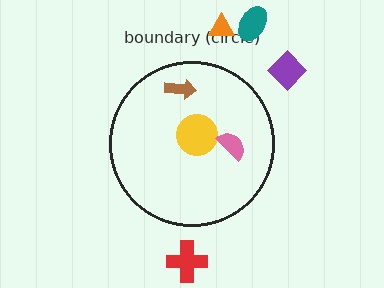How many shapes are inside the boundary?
3 inside, 4 outside.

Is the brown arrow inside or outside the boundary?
Inside.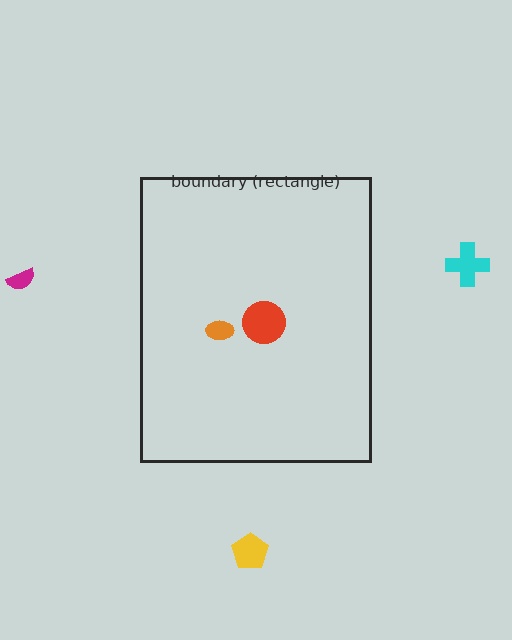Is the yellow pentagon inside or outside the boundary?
Outside.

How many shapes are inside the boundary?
2 inside, 3 outside.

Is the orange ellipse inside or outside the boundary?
Inside.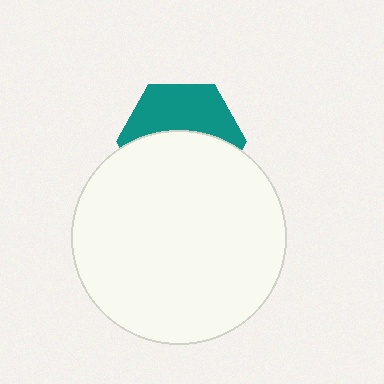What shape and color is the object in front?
The object in front is a white circle.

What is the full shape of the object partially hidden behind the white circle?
The partially hidden object is a teal hexagon.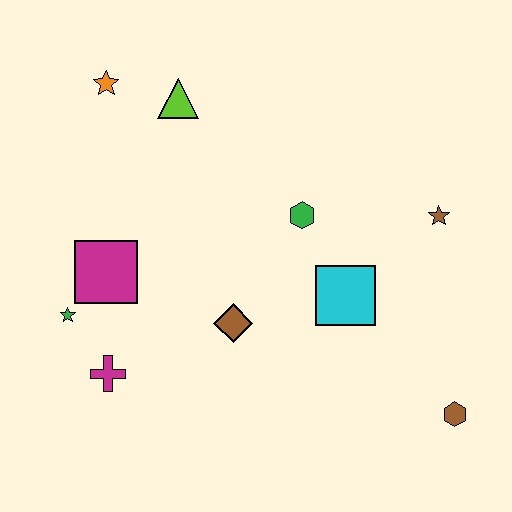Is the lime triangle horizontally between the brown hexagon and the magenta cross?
Yes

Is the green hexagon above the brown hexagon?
Yes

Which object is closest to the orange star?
The lime triangle is closest to the orange star.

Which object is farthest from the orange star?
The brown hexagon is farthest from the orange star.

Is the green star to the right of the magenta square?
No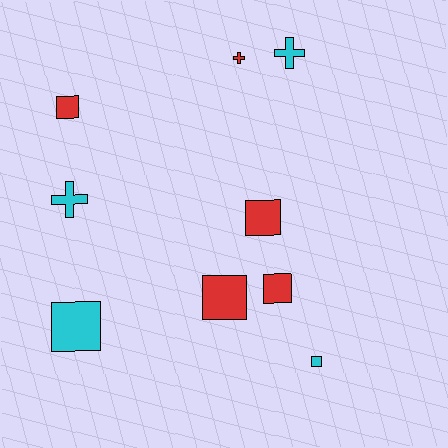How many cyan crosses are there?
There are 2 cyan crosses.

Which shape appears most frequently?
Square, with 6 objects.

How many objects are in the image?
There are 9 objects.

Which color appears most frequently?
Red, with 5 objects.